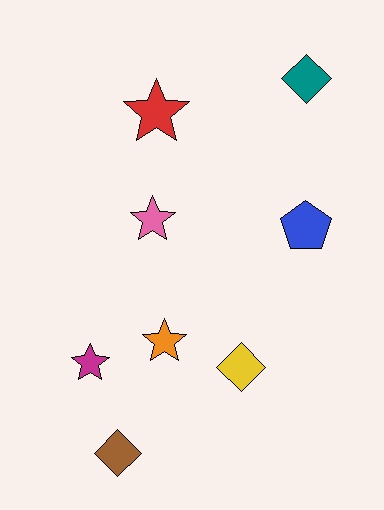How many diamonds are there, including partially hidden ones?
There are 3 diamonds.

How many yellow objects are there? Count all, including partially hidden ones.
There is 1 yellow object.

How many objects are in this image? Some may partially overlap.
There are 8 objects.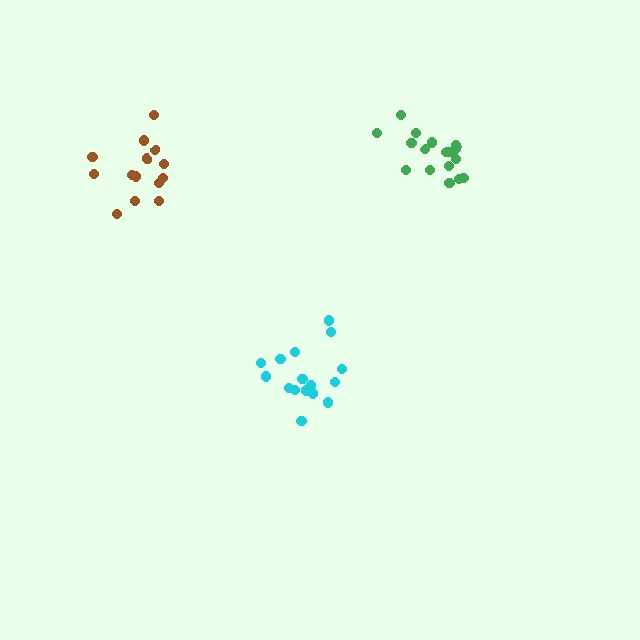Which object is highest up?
The green cluster is topmost.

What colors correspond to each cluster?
The clusters are colored: cyan, green, brown.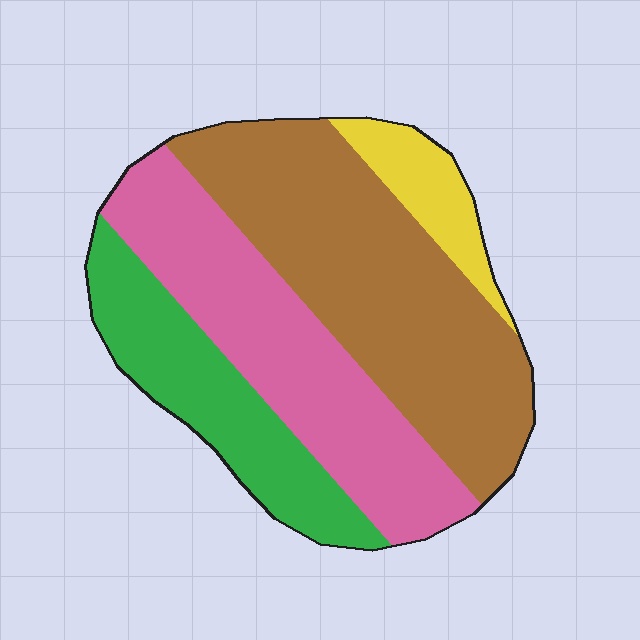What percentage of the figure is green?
Green takes up less than a quarter of the figure.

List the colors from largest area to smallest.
From largest to smallest: brown, pink, green, yellow.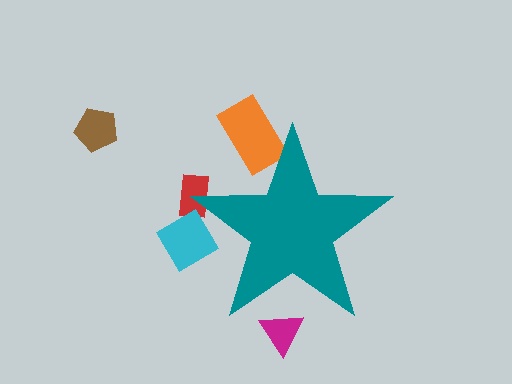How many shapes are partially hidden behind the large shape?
4 shapes are partially hidden.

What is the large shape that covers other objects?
A teal star.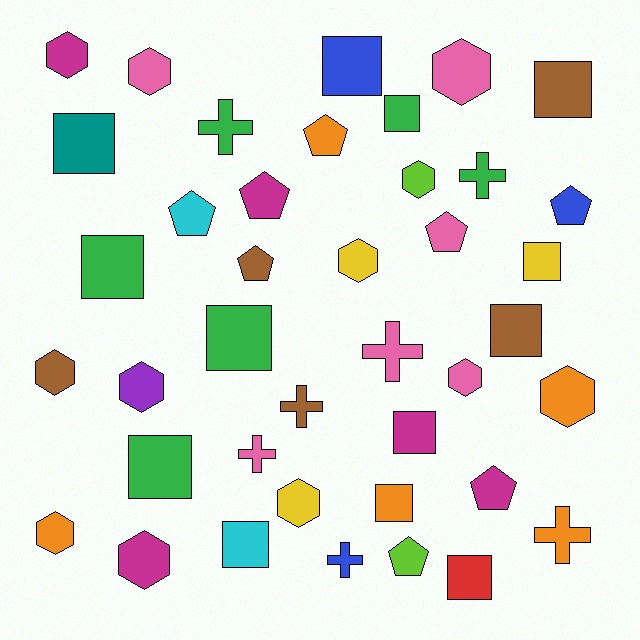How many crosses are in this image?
There are 7 crosses.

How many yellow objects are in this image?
There are 3 yellow objects.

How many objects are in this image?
There are 40 objects.